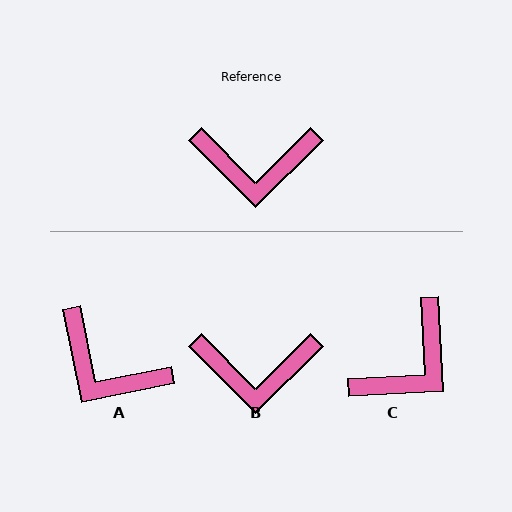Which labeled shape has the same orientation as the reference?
B.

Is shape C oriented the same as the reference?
No, it is off by about 48 degrees.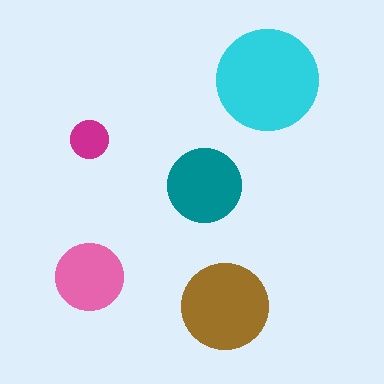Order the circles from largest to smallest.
the cyan one, the brown one, the teal one, the pink one, the magenta one.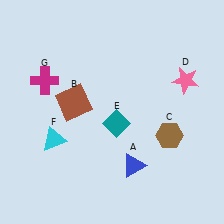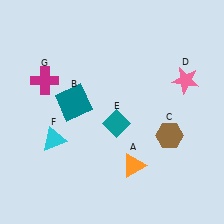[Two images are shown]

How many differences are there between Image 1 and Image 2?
There are 2 differences between the two images.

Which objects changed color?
A changed from blue to orange. B changed from brown to teal.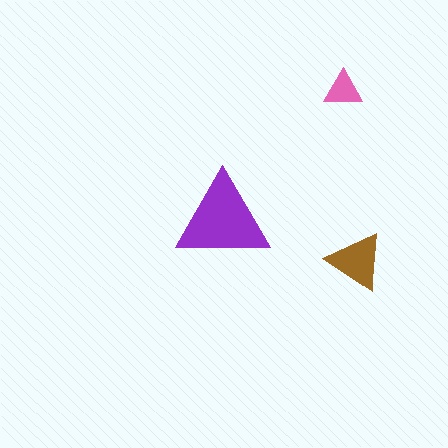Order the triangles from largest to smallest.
the purple one, the brown one, the pink one.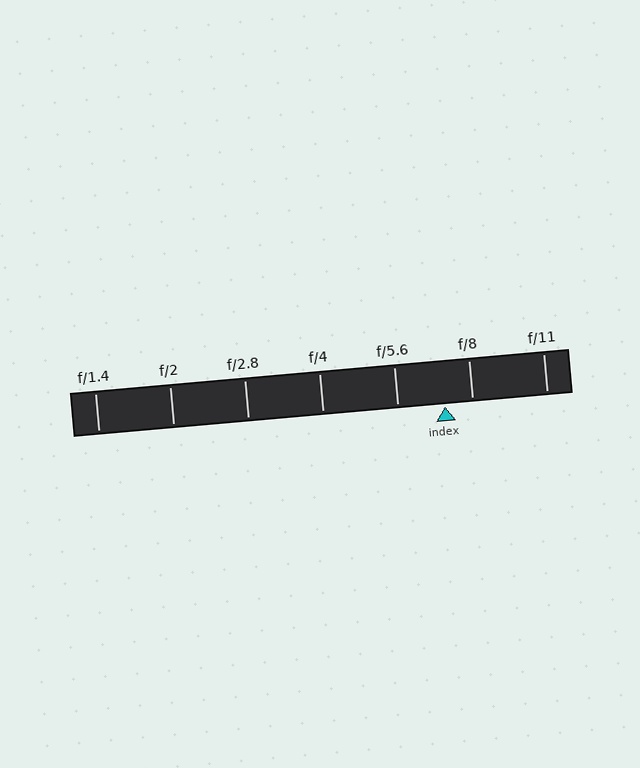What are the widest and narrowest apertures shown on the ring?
The widest aperture shown is f/1.4 and the narrowest is f/11.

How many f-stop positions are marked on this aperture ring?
There are 7 f-stop positions marked.